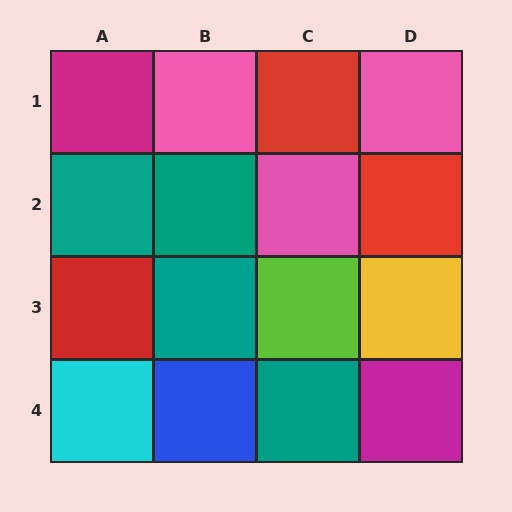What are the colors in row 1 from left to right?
Magenta, pink, red, pink.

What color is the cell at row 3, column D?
Yellow.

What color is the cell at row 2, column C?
Pink.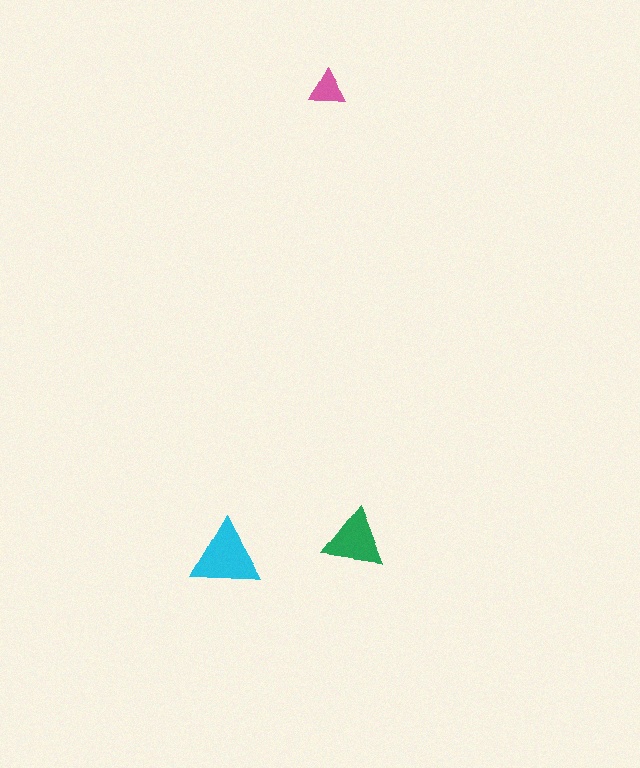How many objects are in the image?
There are 3 objects in the image.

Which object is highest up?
The pink triangle is topmost.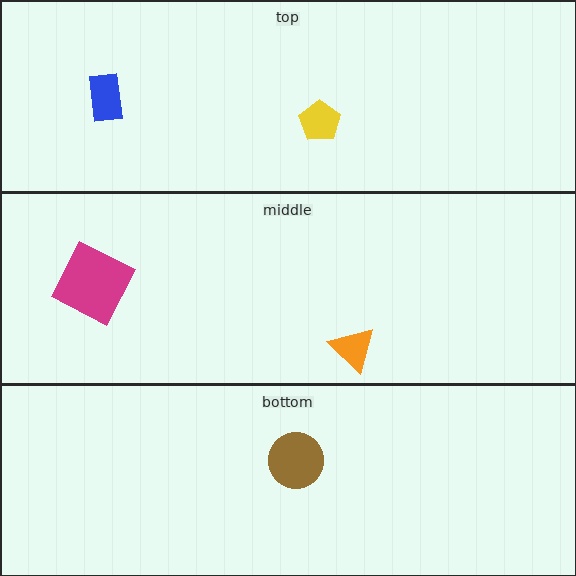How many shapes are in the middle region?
2.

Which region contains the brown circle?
The bottom region.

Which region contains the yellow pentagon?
The top region.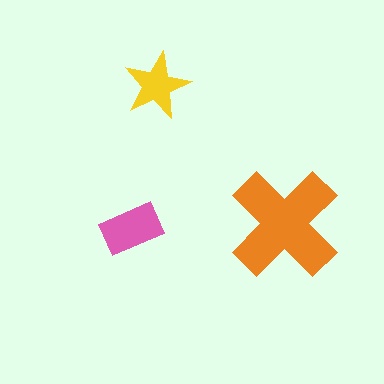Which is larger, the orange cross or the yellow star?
The orange cross.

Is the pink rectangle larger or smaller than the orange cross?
Smaller.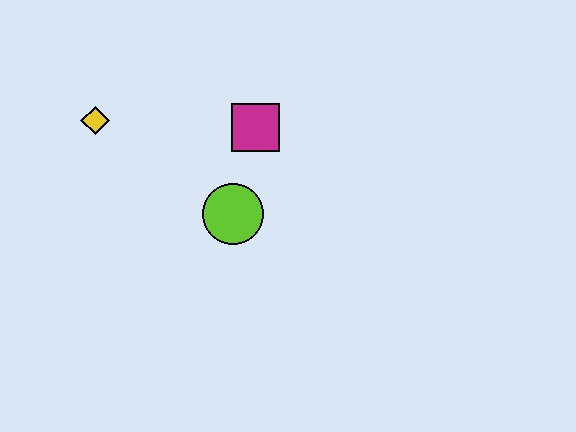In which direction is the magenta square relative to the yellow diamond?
The magenta square is to the right of the yellow diamond.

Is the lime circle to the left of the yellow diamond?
No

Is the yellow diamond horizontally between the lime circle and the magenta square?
No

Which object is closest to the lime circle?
The magenta square is closest to the lime circle.